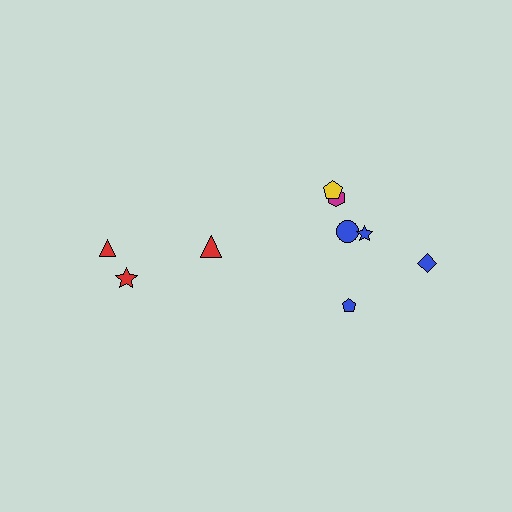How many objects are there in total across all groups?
There are 9 objects.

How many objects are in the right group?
There are 6 objects.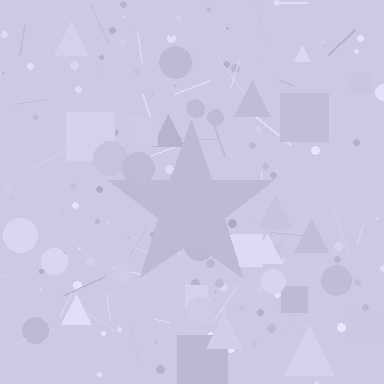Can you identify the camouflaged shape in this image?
The camouflaged shape is a star.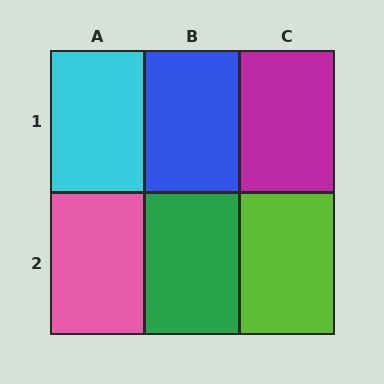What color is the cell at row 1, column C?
Magenta.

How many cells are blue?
1 cell is blue.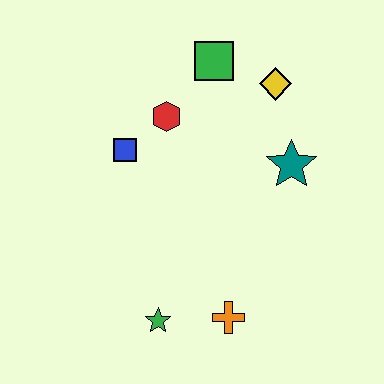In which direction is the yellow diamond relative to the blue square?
The yellow diamond is to the right of the blue square.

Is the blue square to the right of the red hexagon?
No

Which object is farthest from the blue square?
The orange cross is farthest from the blue square.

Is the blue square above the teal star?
Yes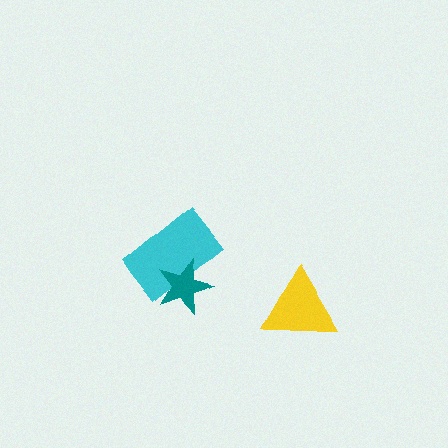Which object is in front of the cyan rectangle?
The teal star is in front of the cyan rectangle.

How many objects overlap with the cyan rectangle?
1 object overlaps with the cyan rectangle.